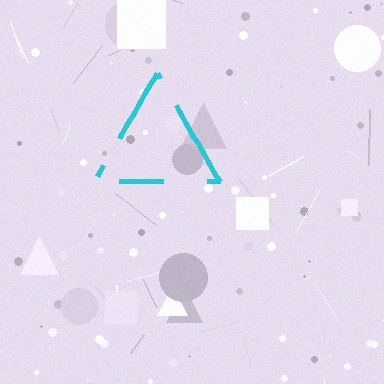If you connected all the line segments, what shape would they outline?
They would outline a triangle.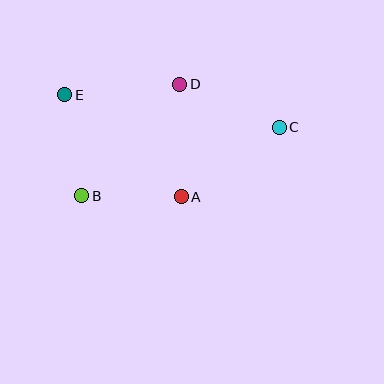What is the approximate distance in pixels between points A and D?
The distance between A and D is approximately 113 pixels.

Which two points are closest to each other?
Points A and B are closest to each other.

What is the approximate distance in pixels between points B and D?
The distance between B and D is approximately 148 pixels.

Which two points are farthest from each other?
Points C and E are farthest from each other.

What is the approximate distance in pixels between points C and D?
The distance between C and D is approximately 108 pixels.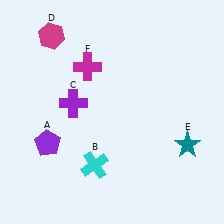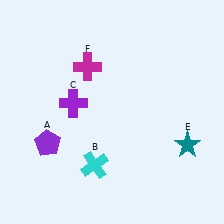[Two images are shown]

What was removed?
The magenta hexagon (D) was removed in Image 2.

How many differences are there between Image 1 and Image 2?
There is 1 difference between the two images.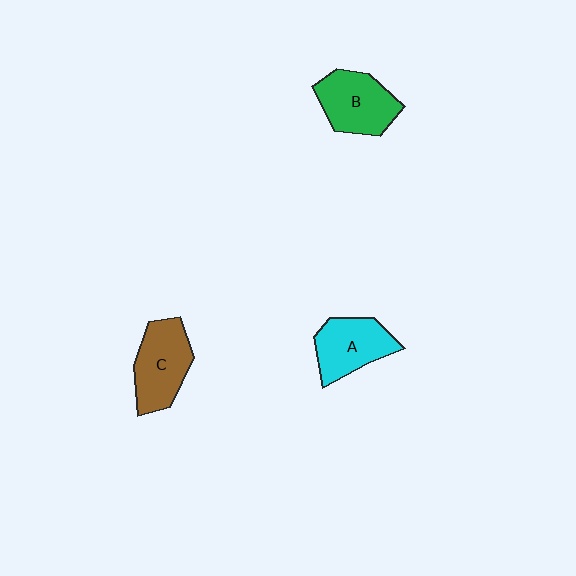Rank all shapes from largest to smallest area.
From largest to smallest: C (brown), B (green), A (cyan).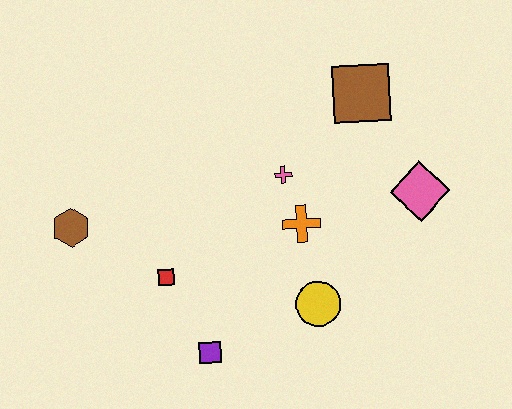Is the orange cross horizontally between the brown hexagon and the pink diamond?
Yes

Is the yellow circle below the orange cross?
Yes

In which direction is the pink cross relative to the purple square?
The pink cross is above the purple square.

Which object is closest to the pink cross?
The orange cross is closest to the pink cross.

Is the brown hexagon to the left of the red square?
Yes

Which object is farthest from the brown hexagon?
The pink diamond is farthest from the brown hexagon.